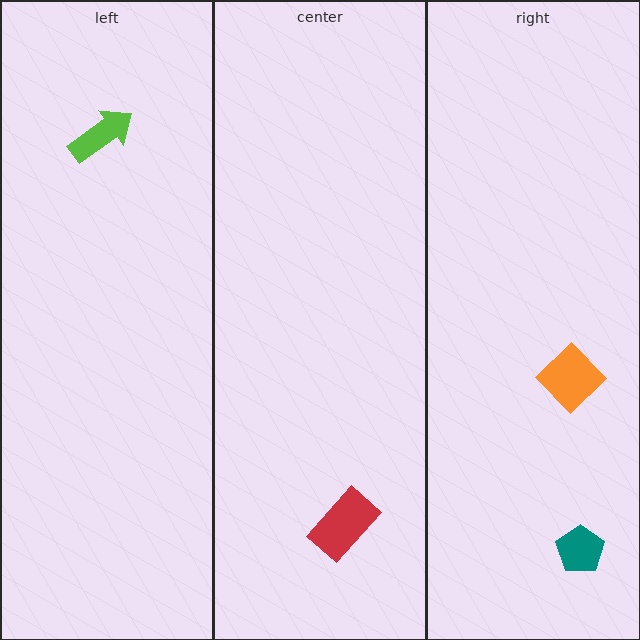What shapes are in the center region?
The red rectangle.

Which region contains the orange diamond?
The right region.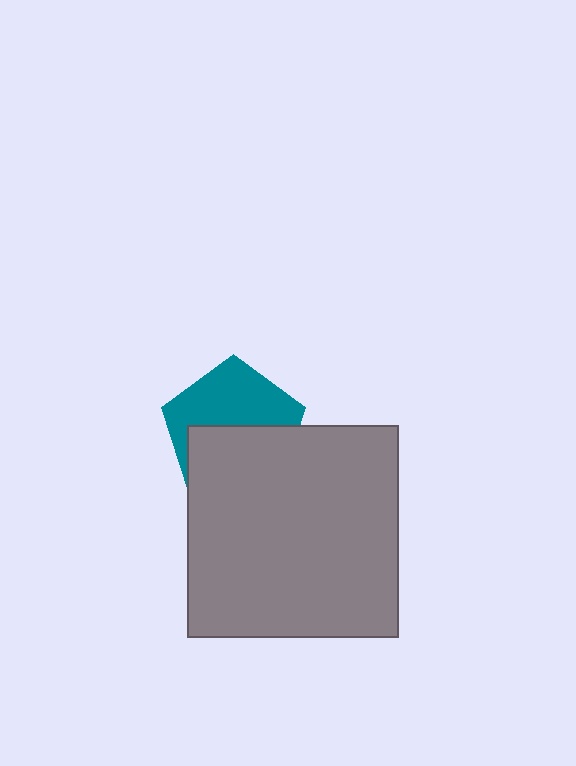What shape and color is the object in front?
The object in front is a gray square.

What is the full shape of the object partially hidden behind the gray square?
The partially hidden object is a teal pentagon.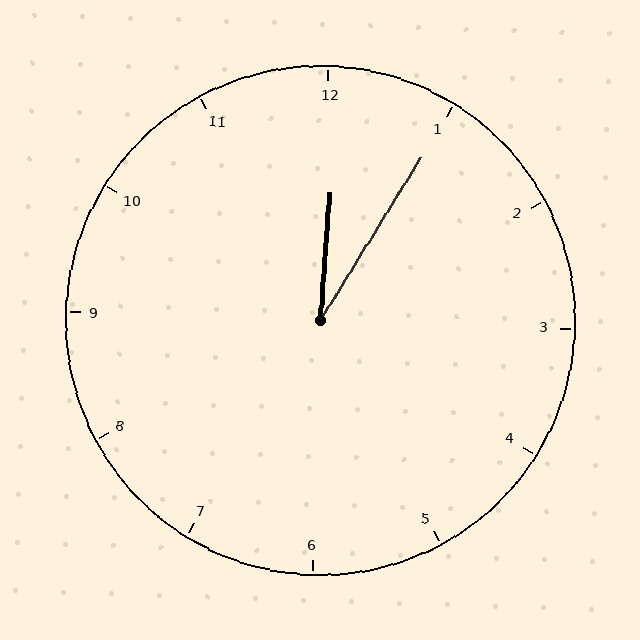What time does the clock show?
12:05.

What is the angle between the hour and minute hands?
Approximately 28 degrees.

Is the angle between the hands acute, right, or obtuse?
It is acute.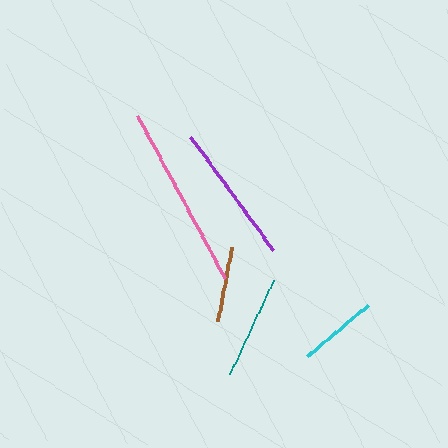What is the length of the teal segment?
The teal segment is approximately 104 pixels long.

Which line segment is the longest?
The pink line is the longest at approximately 184 pixels.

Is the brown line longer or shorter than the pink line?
The pink line is longer than the brown line.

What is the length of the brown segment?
The brown segment is approximately 75 pixels long.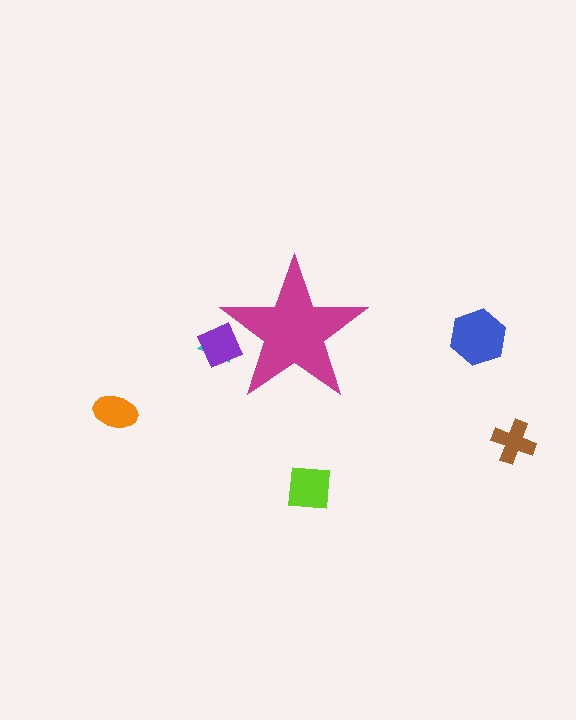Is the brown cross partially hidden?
No, the brown cross is fully visible.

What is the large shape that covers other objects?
A magenta star.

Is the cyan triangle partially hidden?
Yes, the cyan triangle is partially hidden behind the magenta star.